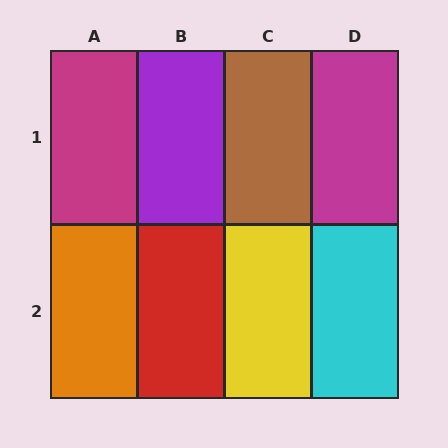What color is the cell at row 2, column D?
Cyan.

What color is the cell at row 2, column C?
Yellow.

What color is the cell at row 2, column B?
Red.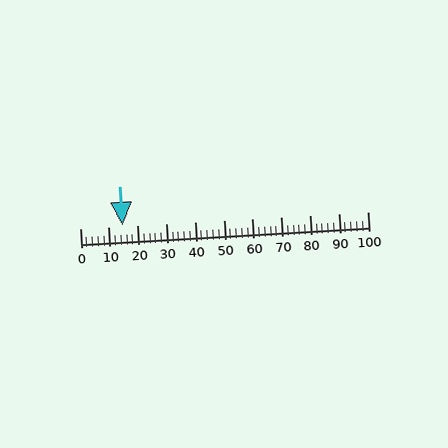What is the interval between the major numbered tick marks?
The major tick marks are spaced 10 units apart.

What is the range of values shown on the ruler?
The ruler shows values from 0 to 100.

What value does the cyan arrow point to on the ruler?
The cyan arrow points to approximately 15.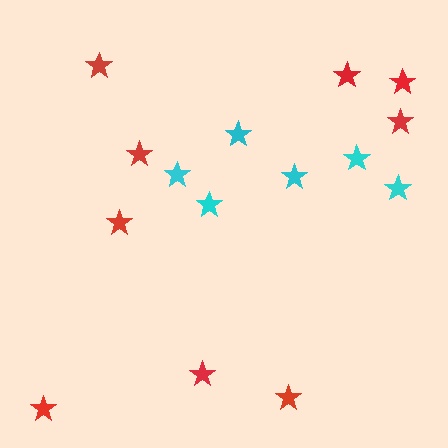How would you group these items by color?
There are 2 groups: one group of cyan stars (6) and one group of red stars (9).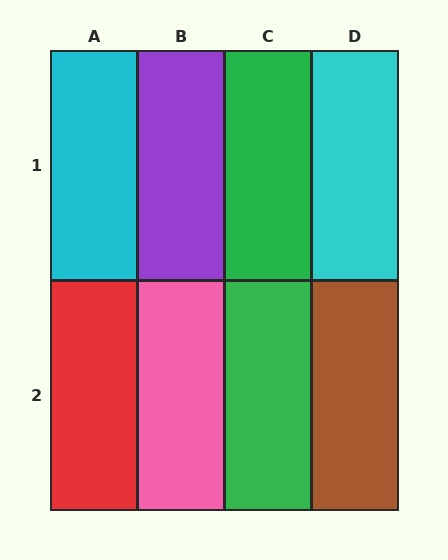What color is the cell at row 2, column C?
Green.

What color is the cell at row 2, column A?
Red.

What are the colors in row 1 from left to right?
Cyan, purple, green, cyan.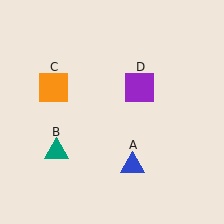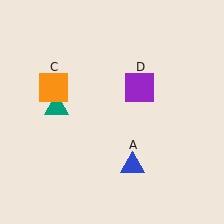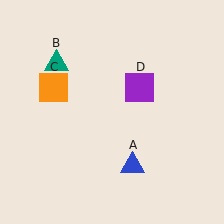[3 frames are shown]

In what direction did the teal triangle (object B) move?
The teal triangle (object B) moved up.